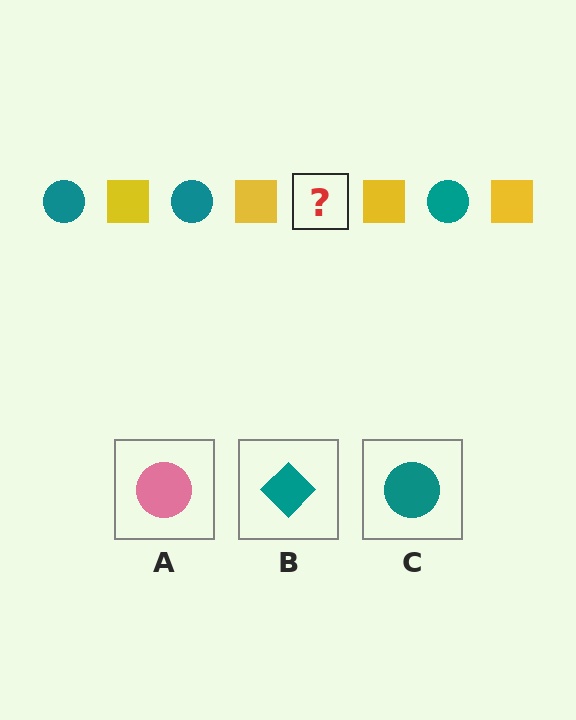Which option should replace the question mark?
Option C.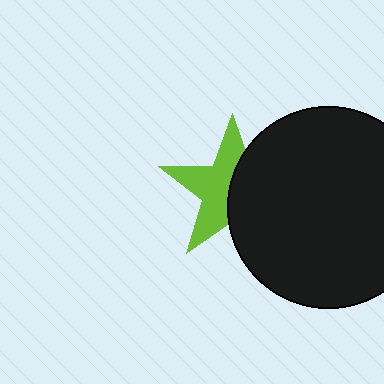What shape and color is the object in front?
The object in front is a black circle.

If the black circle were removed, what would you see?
You would see the complete lime star.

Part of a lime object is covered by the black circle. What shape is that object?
It is a star.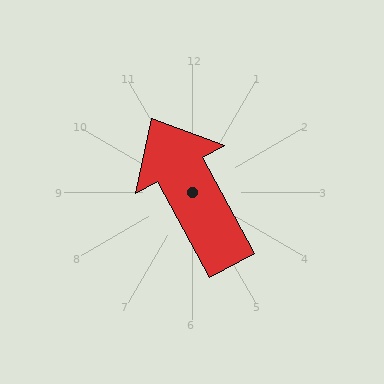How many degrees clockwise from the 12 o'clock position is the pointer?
Approximately 332 degrees.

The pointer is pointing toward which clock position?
Roughly 11 o'clock.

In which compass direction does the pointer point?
Northwest.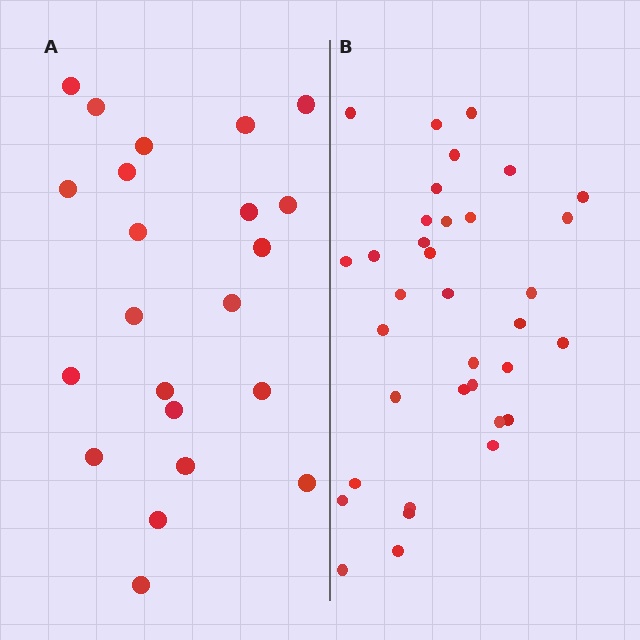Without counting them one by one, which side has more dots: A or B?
Region B (the right region) has more dots.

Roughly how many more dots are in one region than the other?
Region B has approximately 15 more dots than region A.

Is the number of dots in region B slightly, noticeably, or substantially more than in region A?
Region B has substantially more. The ratio is roughly 1.6 to 1.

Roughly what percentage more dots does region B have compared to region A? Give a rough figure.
About 60% more.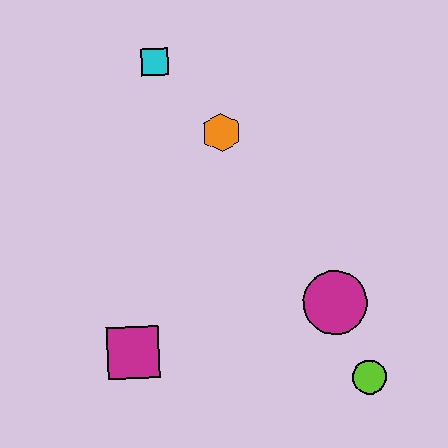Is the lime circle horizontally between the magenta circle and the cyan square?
No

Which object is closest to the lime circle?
The magenta circle is closest to the lime circle.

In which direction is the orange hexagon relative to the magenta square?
The orange hexagon is above the magenta square.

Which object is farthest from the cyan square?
The lime circle is farthest from the cyan square.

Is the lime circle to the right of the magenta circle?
Yes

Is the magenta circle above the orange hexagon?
No